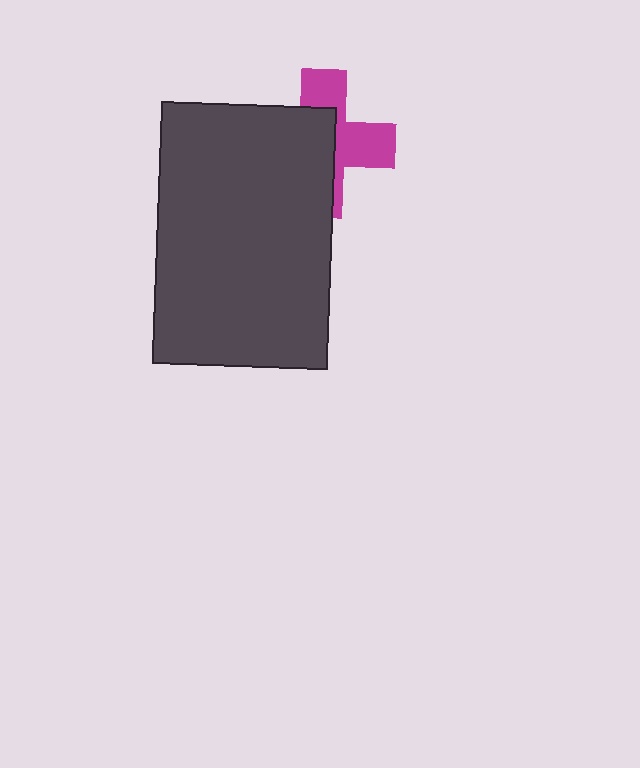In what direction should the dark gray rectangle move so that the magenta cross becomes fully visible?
The dark gray rectangle should move left. That is the shortest direction to clear the overlap and leave the magenta cross fully visible.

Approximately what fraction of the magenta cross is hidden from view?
Roughly 56% of the magenta cross is hidden behind the dark gray rectangle.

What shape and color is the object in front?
The object in front is a dark gray rectangle.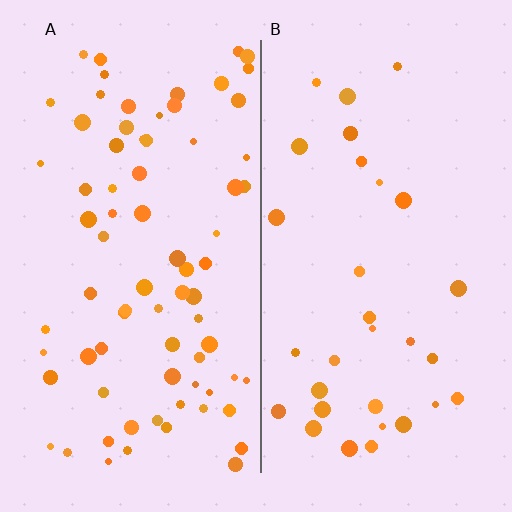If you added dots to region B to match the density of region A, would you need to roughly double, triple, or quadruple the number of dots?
Approximately double.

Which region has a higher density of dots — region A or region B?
A (the left).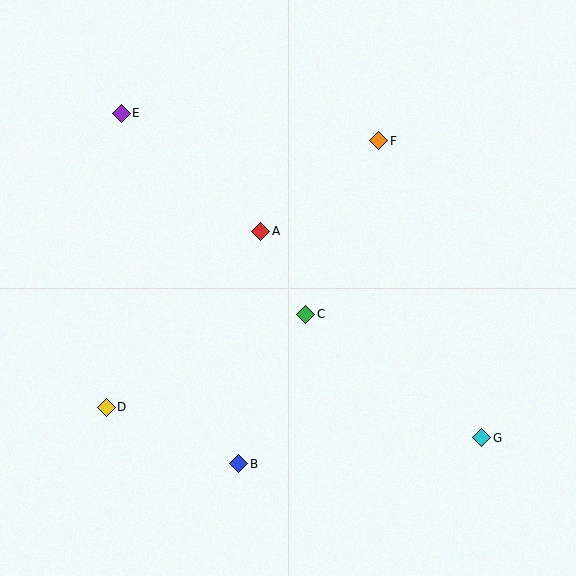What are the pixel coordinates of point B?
Point B is at (239, 464).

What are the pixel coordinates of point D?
Point D is at (106, 407).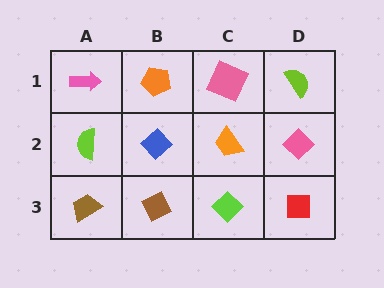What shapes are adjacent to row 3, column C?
An orange trapezoid (row 2, column C), a brown diamond (row 3, column B), a red square (row 3, column D).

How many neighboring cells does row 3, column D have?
2.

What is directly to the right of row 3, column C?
A red square.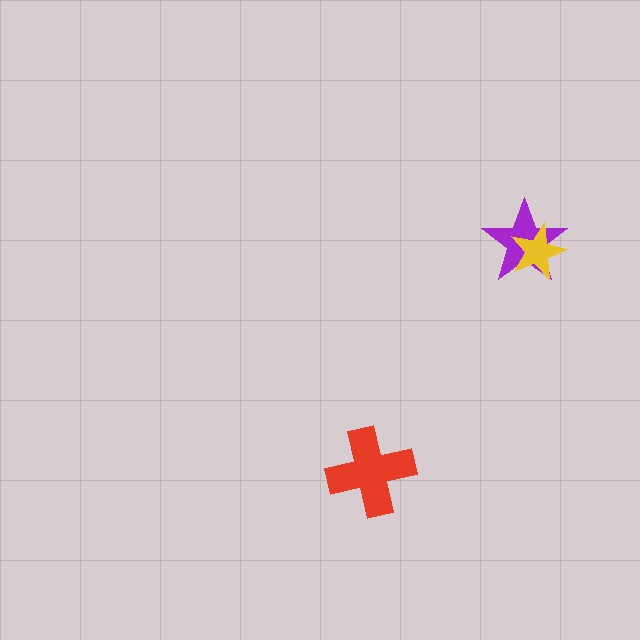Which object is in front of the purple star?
The yellow star is in front of the purple star.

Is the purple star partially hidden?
Yes, it is partially covered by another shape.